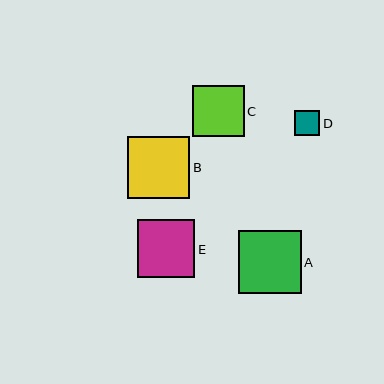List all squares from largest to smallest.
From largest to smallest: A, B, E, C, D.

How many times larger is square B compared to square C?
Square B is approximately 1.2 times the size of square C.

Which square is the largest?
Square A is the largest with a size of approximately 63 pixels.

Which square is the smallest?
Square D is the smallest with a size of approximately 25 pixels.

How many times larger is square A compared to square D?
Square A is approximately 2.5 times the size of square D.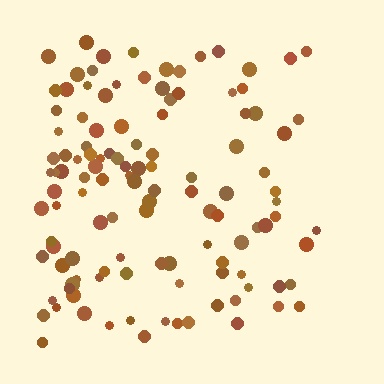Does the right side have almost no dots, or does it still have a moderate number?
Still a moderate number, just noticeably fewer than the left.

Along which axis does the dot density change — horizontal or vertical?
Horizontal.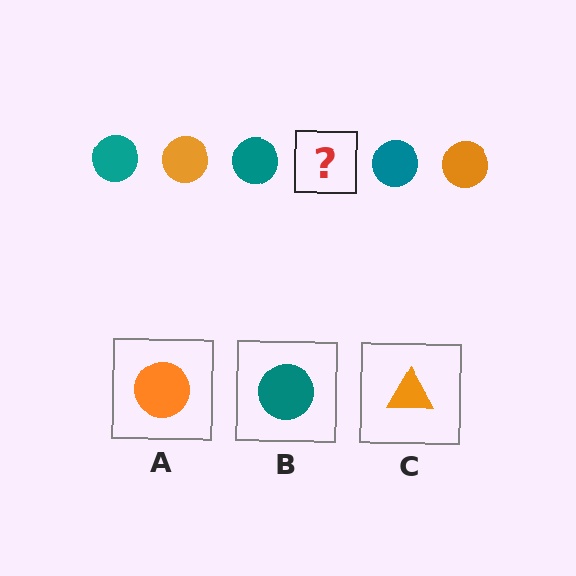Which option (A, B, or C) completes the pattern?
A.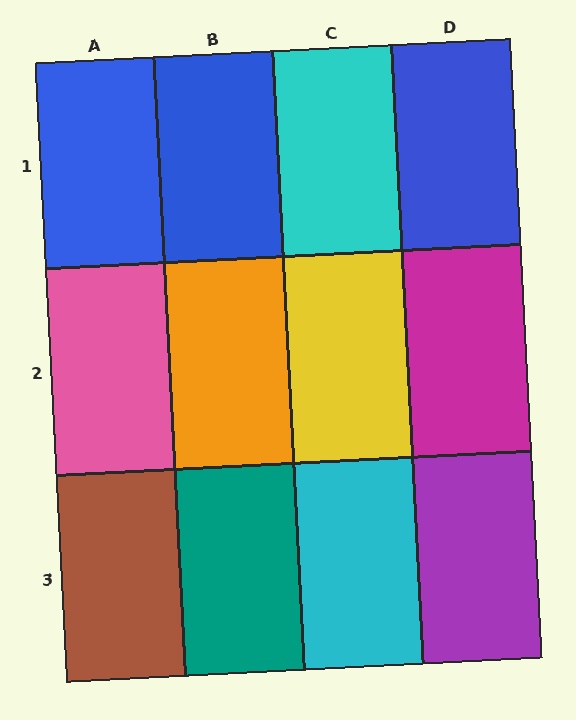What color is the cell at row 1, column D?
Blue.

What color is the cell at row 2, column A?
Pink.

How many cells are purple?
1 cell is purple.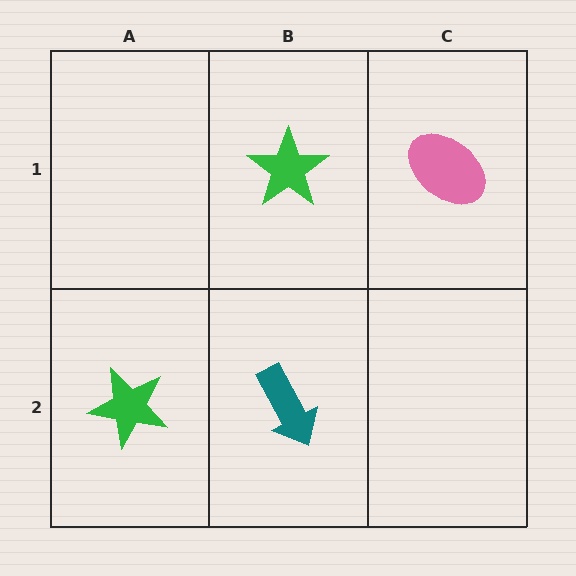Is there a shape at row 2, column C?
No, that cell is empty.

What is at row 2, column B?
A teal arrow.